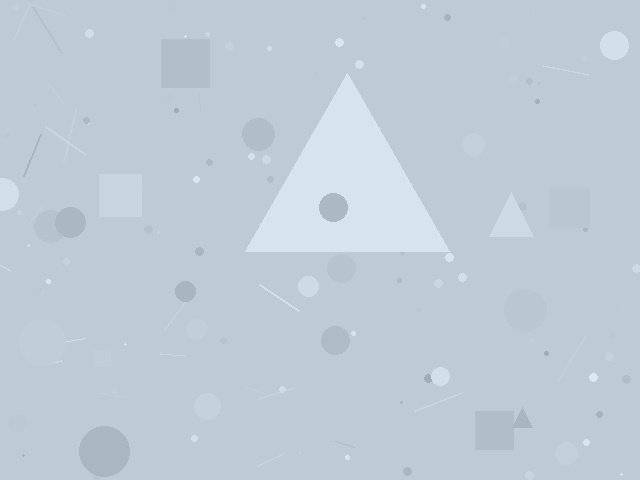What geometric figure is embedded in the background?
A triangle is embedded in the background.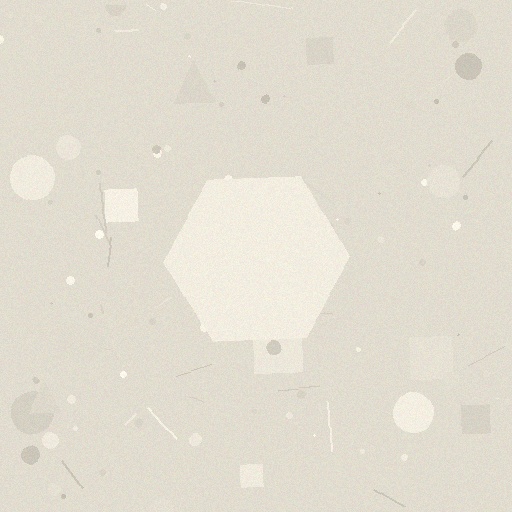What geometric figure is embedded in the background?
A hexagon is embedded in the background.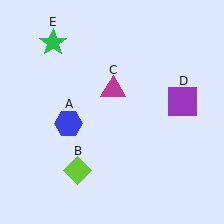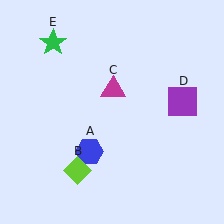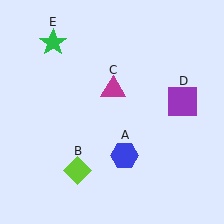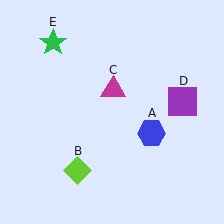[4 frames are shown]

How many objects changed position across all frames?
1 object changed position: blue hexagon (object A).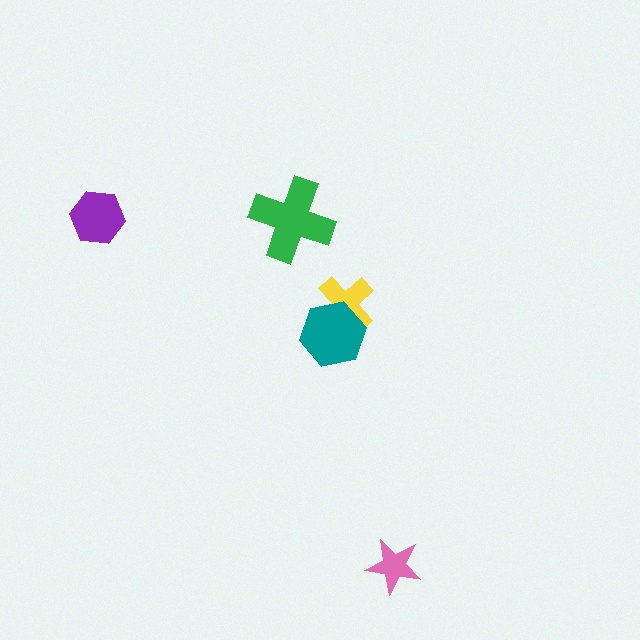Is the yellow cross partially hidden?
Yes, it is partially covered by another shape.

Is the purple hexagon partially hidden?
No, no other shape covers it.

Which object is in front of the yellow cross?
The teal hexagon is in front of the yellow cross.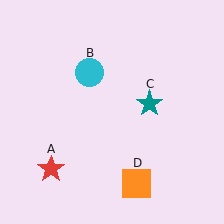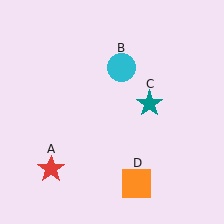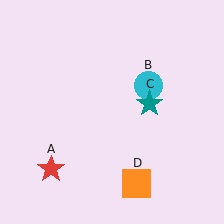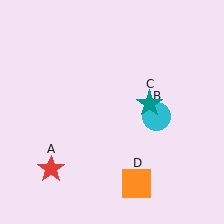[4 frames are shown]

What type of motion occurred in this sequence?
The cyan circle (object B) rotated clockwise around the center of the scene.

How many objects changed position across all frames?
1 object changed position: cyan circle (object B).